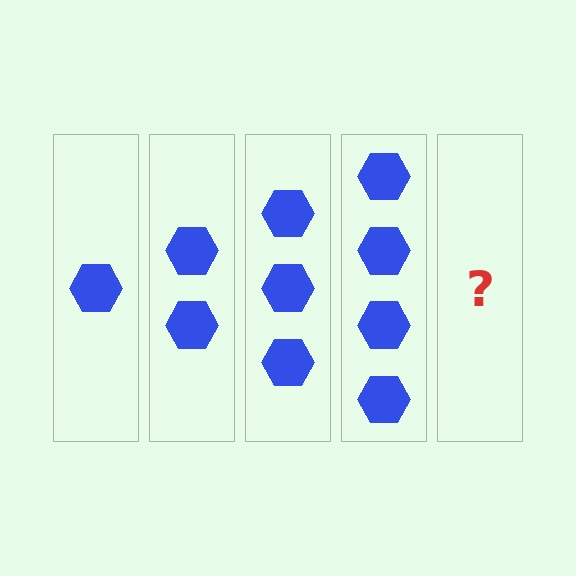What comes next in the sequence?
The next element should be 5 hexagons.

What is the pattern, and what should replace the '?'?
The pattern is that each step adds one more hexagon. The '?' should be 5 hexagons.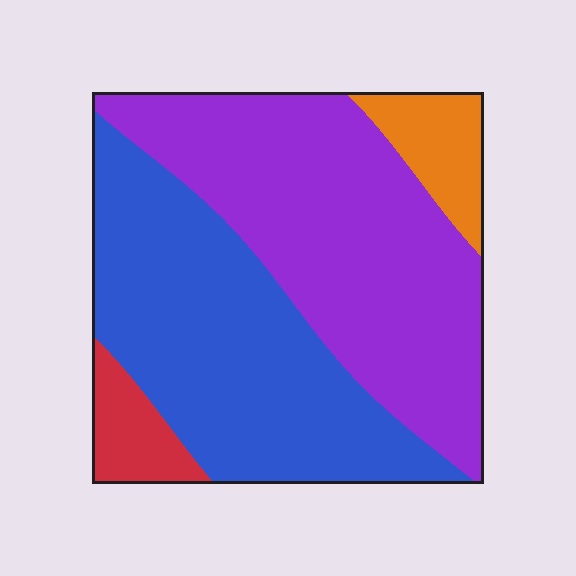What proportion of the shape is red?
Red covers roughly 5% of the shape.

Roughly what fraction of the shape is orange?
Orange takes up less than a sixth of the shape.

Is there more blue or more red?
Blue.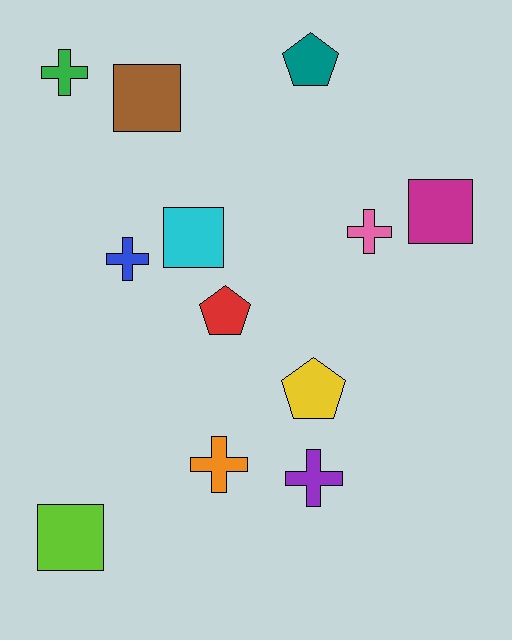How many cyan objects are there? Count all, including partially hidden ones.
There is 1 cyan object.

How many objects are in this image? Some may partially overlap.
There are 12 objects.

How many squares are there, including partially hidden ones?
There are 4 squares.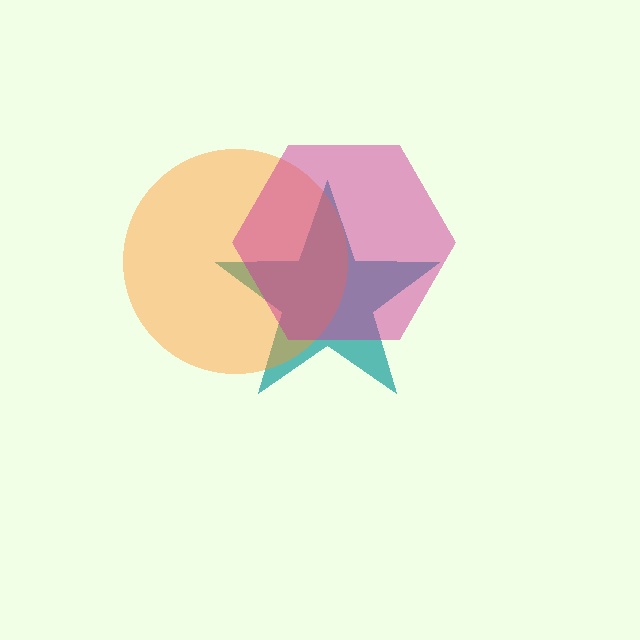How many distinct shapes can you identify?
There are 3 distinct shapes: a teal star, an orange circle, a magenta hexagon.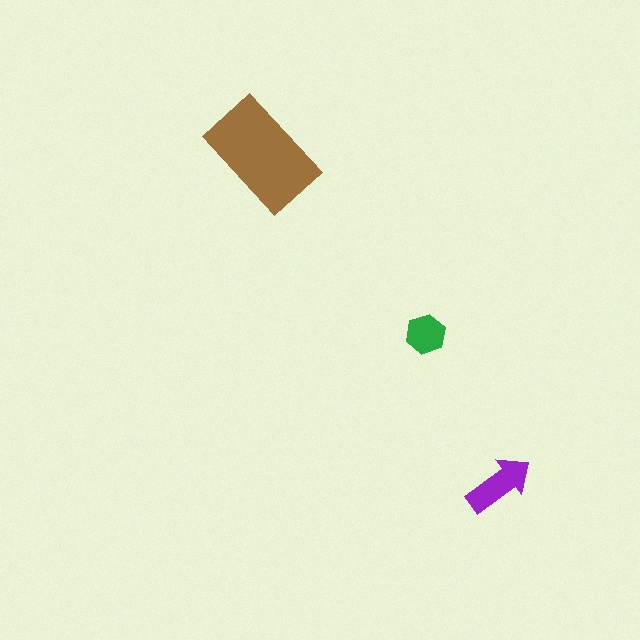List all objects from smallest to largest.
The green hexagon, the purple arrow, the brown rectangle.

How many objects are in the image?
There are 3 objects in the image.